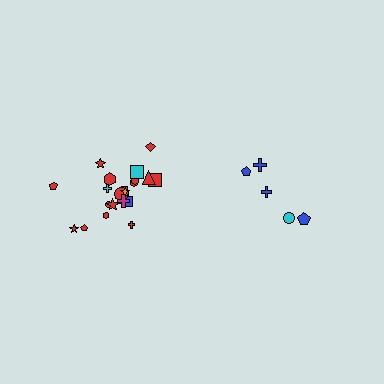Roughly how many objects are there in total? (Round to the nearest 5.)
Roughly 25 objects in total.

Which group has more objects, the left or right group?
The left group.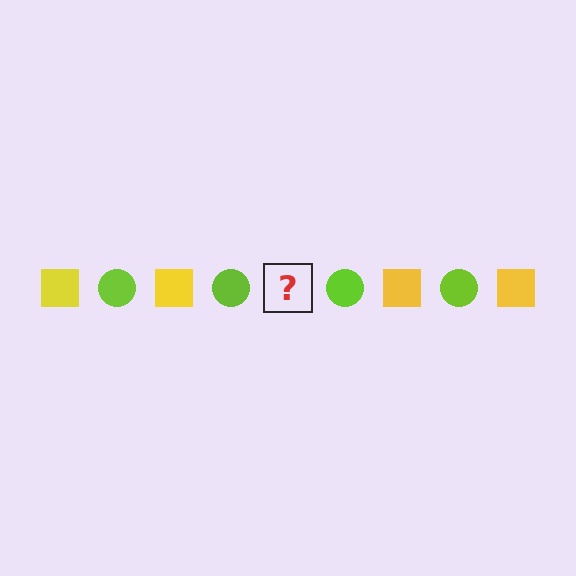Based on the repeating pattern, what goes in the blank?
The blank should be a yellow square.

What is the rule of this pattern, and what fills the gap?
The rule is that the pattern alternates between yellow square and lime circle. The gap should be filled with a yellow square.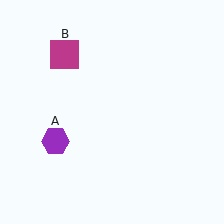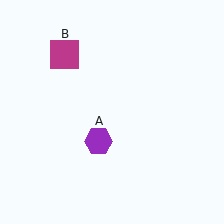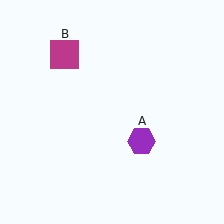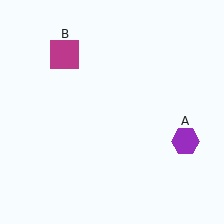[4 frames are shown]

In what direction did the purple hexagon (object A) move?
The purple hexagon (object A) moved right.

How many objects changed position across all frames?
1 object changed position: purple hexagon (object A).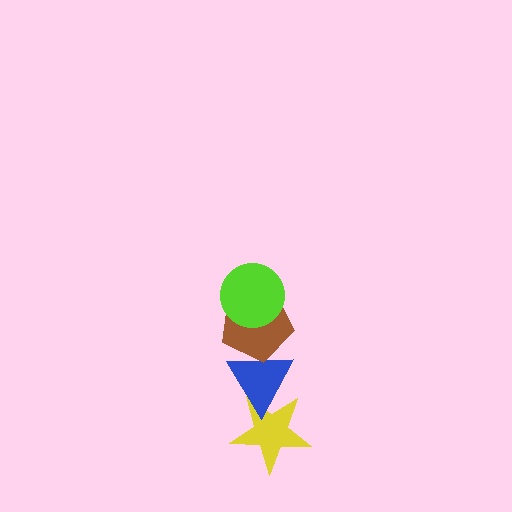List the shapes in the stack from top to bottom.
From top to bottom: the lime circle, the brown pentagon, the blue triangle, the yellow star.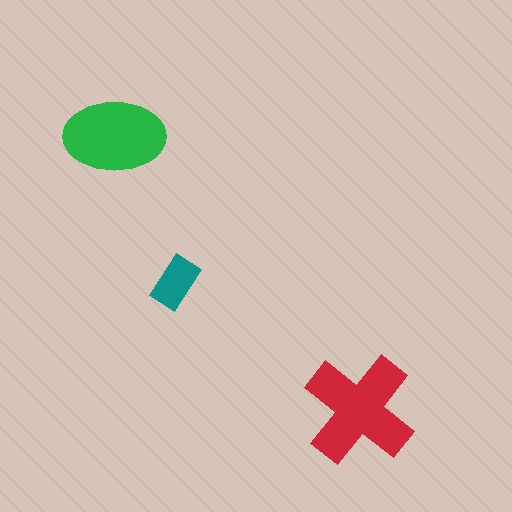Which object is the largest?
The red cross.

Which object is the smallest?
The teal rectangle.